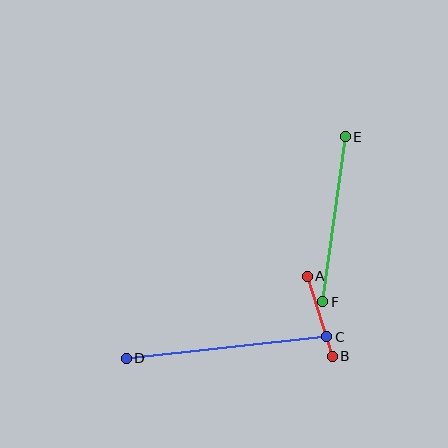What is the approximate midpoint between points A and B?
The midpoint is at approximately (320, 316) pixels.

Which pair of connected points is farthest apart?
Points C and D are farthest apart.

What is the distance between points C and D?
The distance is approximately 202 pixels.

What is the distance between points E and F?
The distance is approximately 166 pixels.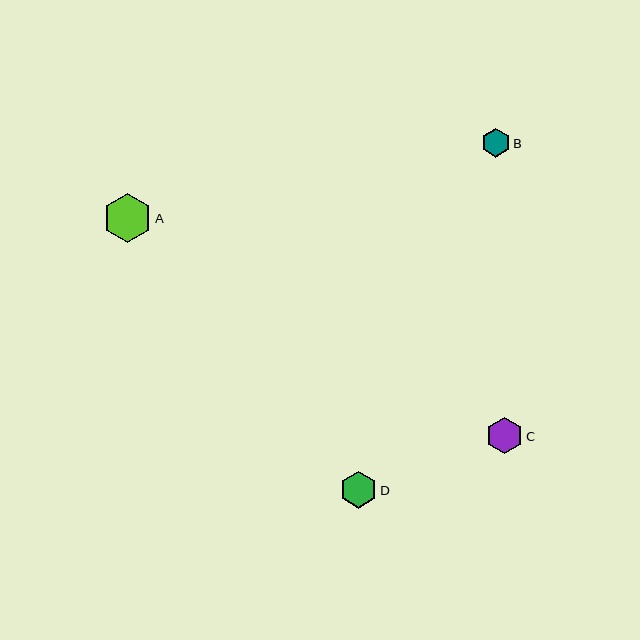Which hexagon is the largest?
Hexagon A is the largest with a size of approximately 49 pixels.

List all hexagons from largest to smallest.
From largest to smallest: A, D, C, B.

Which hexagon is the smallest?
Hexagon B is the smallest with a size of approximately 28 pixels.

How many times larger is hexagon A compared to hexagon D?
Hexagon A is approximately 1.3 times the size of hexagon D.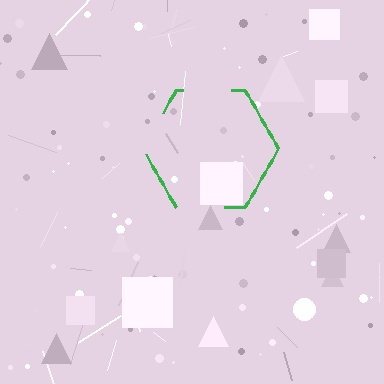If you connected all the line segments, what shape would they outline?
They would outline a hexagon.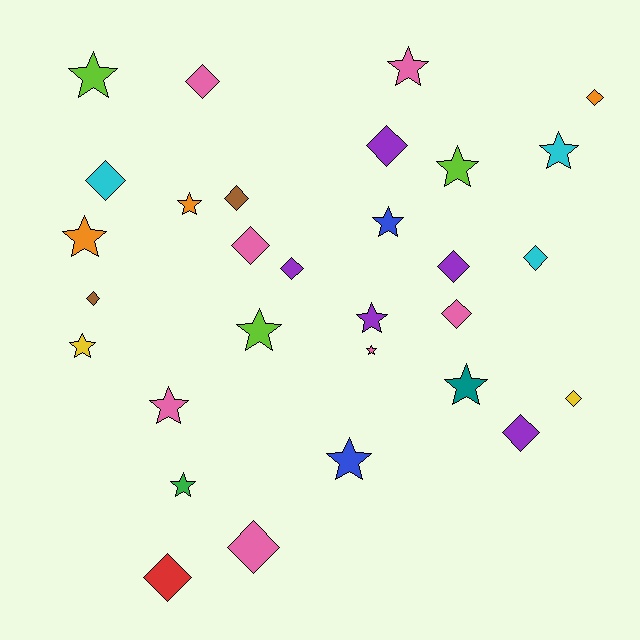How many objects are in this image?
There are 30 objects.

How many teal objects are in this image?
There is 1 teal object.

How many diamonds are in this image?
There are 15 diamonds.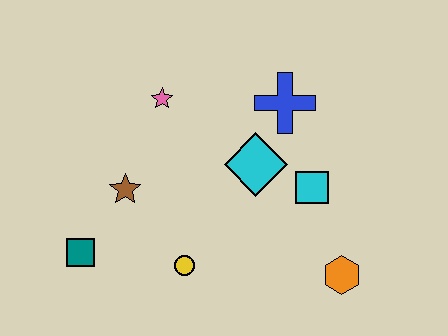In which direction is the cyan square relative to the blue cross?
The cyan square is below the blue cross.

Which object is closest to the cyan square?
The cyan diamond is closest to the cyan square.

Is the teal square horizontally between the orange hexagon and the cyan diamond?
No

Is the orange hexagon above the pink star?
No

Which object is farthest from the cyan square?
The teal square is farthest from the cyan square.